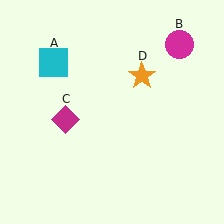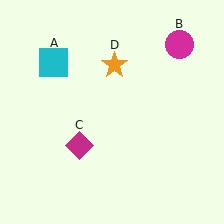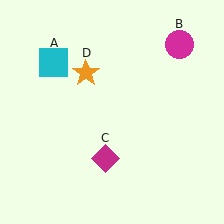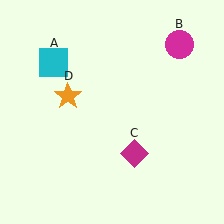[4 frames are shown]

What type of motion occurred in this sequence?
The magenta diamond (object C), orange star (object D) rotated counterclockwise around the center of the scene.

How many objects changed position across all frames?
2 objects changed position: magenta diamond (object C), orange star (object D).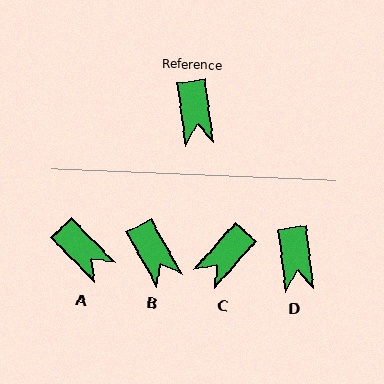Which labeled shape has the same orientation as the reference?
D.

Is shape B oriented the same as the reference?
No, it is off by about 22 degrees.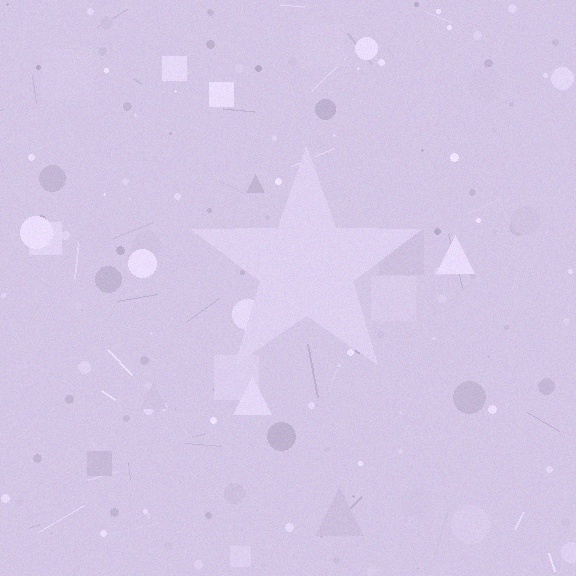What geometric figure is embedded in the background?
A star is embedded in the background.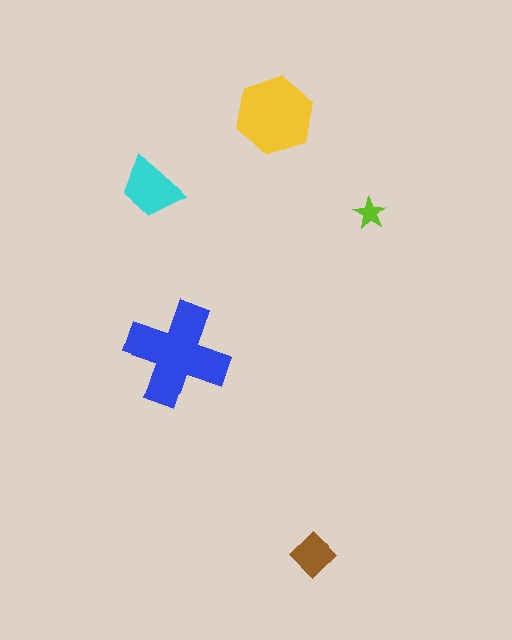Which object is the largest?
The blue cross.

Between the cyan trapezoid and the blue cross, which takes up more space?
The blue cross.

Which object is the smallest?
The lime star.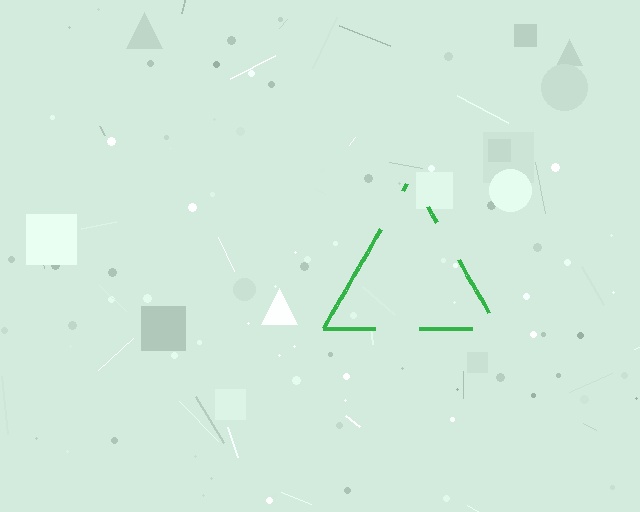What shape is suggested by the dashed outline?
The dashed outline suggests a triangle.